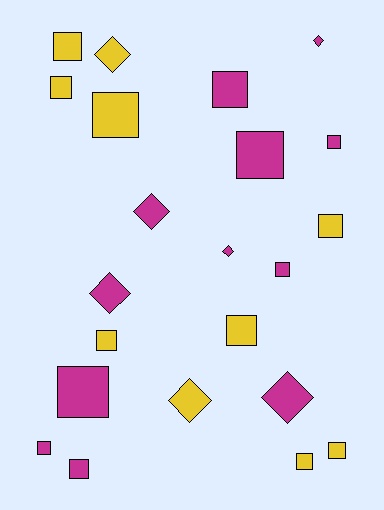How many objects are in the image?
There are 22 objects.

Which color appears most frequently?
Magenta, with 12 objects.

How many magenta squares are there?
There are 7 magenta squares.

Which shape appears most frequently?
Square, with 15 objects.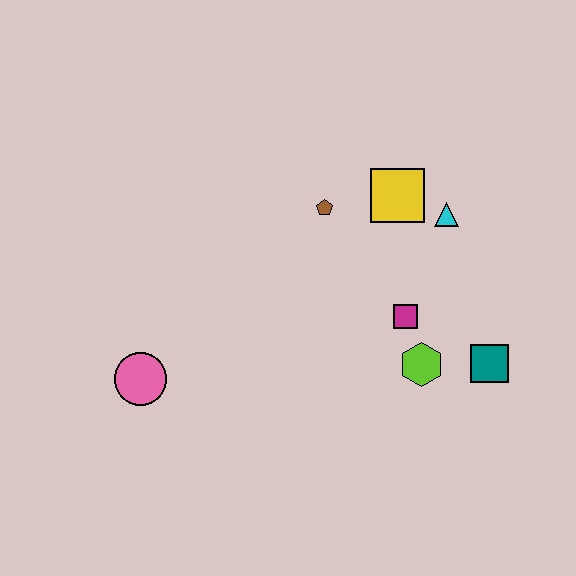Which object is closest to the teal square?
The lime hexagon is closest to the teal square.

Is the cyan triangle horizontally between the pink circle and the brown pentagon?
No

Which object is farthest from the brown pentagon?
The pink circle is farthest from the brown pentagon.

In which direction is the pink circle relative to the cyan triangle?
The pink circle is to the left of the cyan triangle.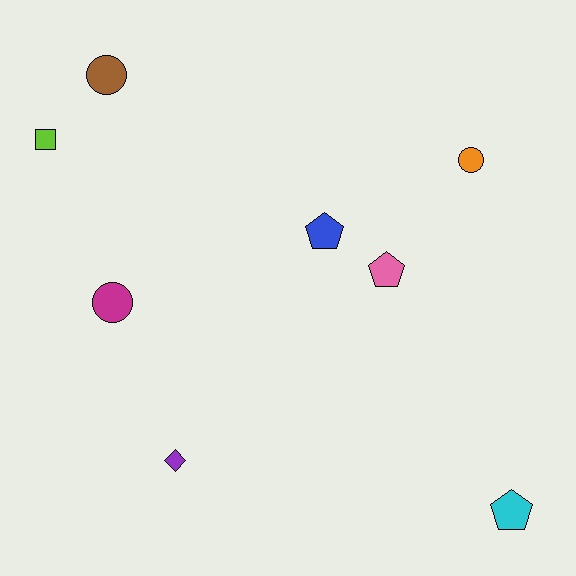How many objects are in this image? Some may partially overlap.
There are 8 objects.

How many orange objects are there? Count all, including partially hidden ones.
There is 1 orange object.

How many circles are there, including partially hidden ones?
There are 3 circles.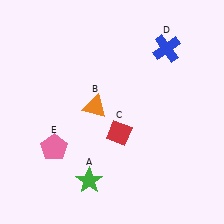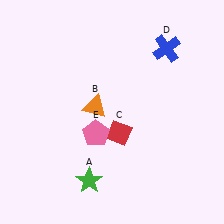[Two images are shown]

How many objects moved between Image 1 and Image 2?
1 object moved between the two images.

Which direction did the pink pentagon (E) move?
The pink pentagon (E) moved right.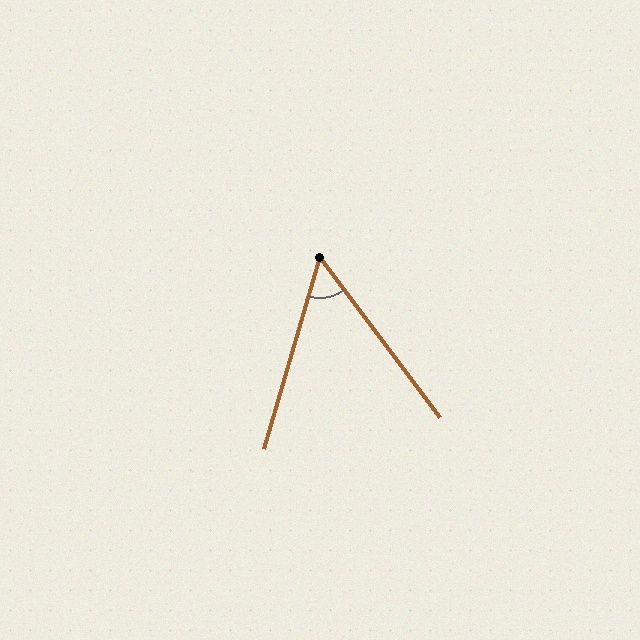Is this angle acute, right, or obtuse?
It is acute.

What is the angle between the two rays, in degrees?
Approximately 53 degrees.